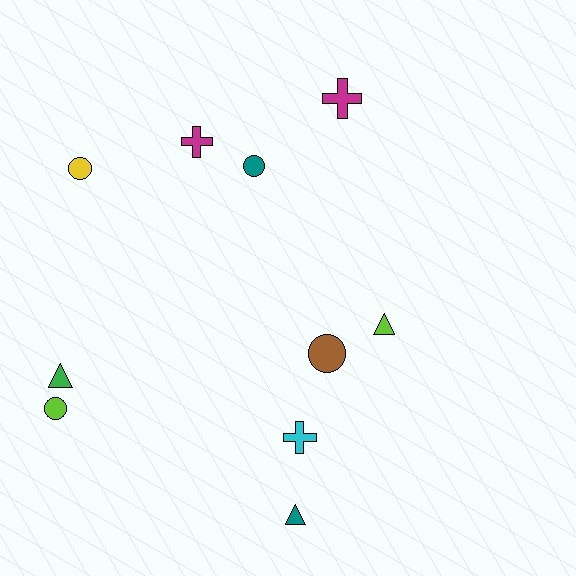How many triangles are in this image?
There are 3 triangles.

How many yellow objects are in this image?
There is 1 yellow object.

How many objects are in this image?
There are 10 objects.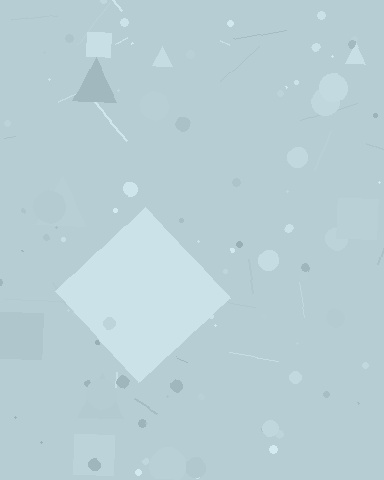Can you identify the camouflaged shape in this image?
The camouflaged shape is a diamond.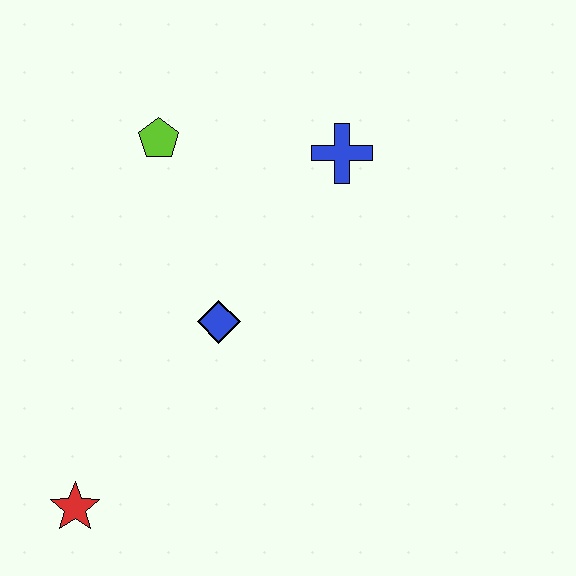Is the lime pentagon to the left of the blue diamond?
Yes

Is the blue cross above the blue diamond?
Yes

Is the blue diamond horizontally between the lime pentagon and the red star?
No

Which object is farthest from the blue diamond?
The red star is farthest from the blue diamond.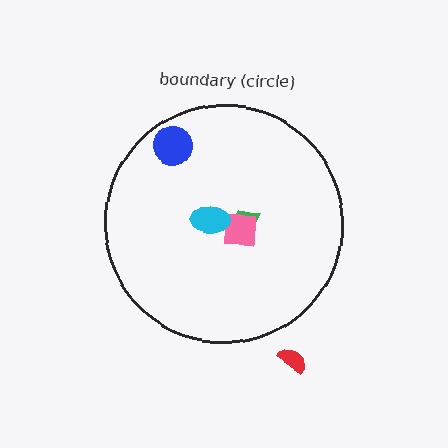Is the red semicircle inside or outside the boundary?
Outside.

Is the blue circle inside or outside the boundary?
Inside.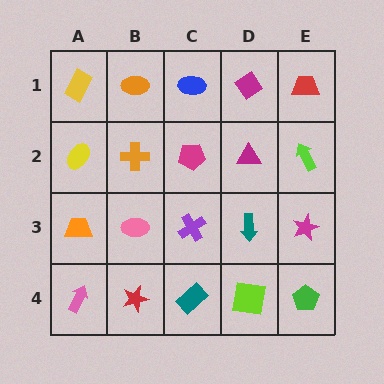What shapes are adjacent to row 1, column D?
A magenta triangle (row 2, column D), a blue ellipse (row 1, column C), a red trapezoid (row 1, column E).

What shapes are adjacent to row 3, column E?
A lime arrow (row 2, column E), a green pentagon (row 4, column E), a teal arrow (row 3, column D).